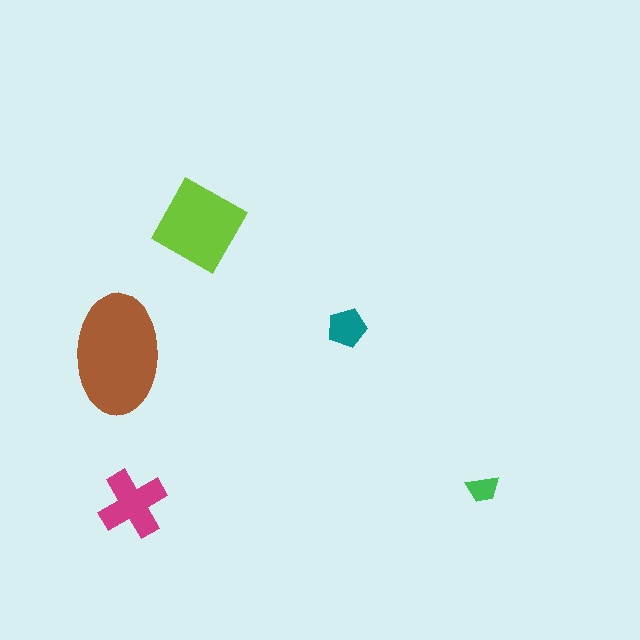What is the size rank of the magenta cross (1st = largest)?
3rd.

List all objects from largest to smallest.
The brown ellipse, the lime square, the magenta cross, the teal pentagon, the green trapezoid.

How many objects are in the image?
There are 5 objects in the image.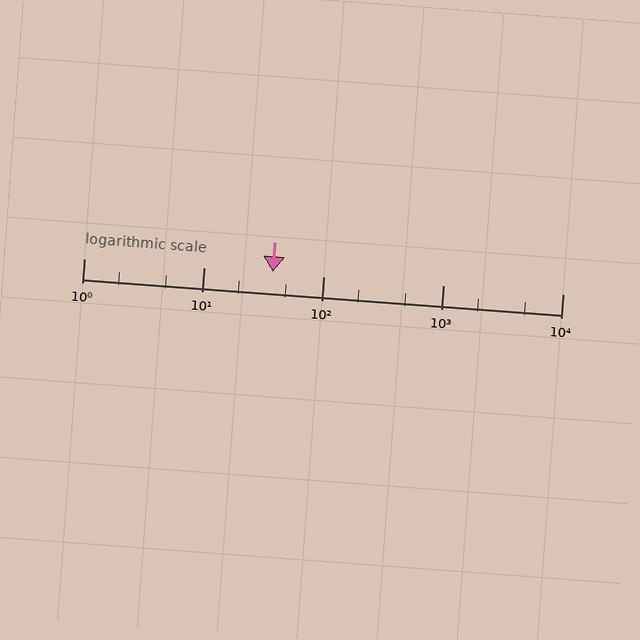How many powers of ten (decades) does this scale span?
The scale spans 4 decades, from 1 to 10000.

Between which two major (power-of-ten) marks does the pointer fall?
The pointer is between 10 and 100.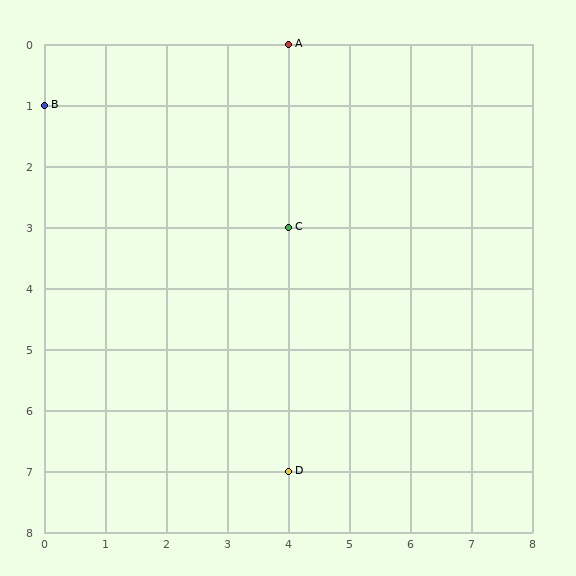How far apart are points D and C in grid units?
Points D and C are 4 rows apart.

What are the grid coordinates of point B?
Point B is at grid coordinates (0, 1).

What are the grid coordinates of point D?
Point D is at grid coordinates (4, 7).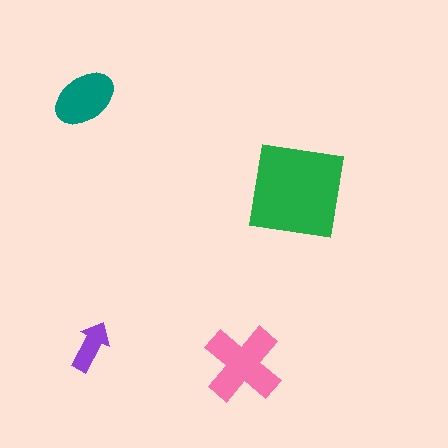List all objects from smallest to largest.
The purple arrow, the teal ellipse, the pink cross, the green square.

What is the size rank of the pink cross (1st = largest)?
2nd.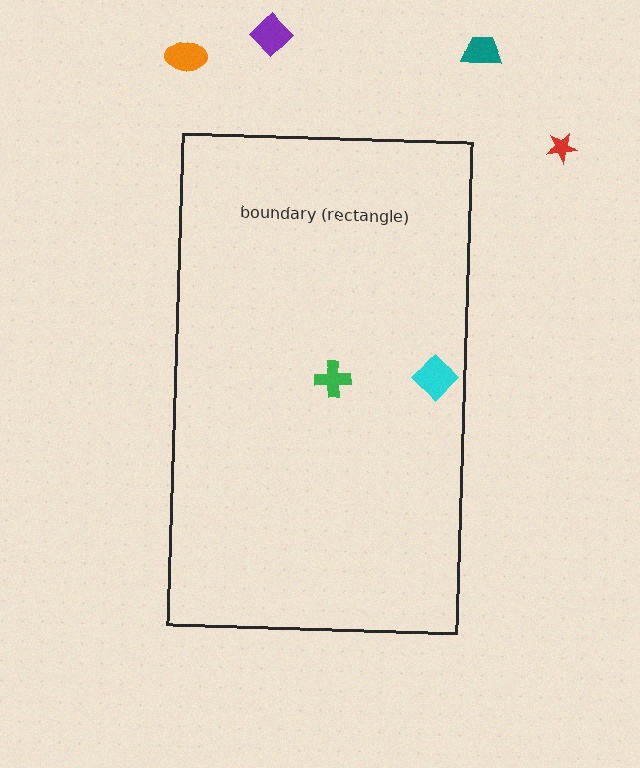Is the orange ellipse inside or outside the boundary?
Outside.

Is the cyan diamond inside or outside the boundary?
Inside.